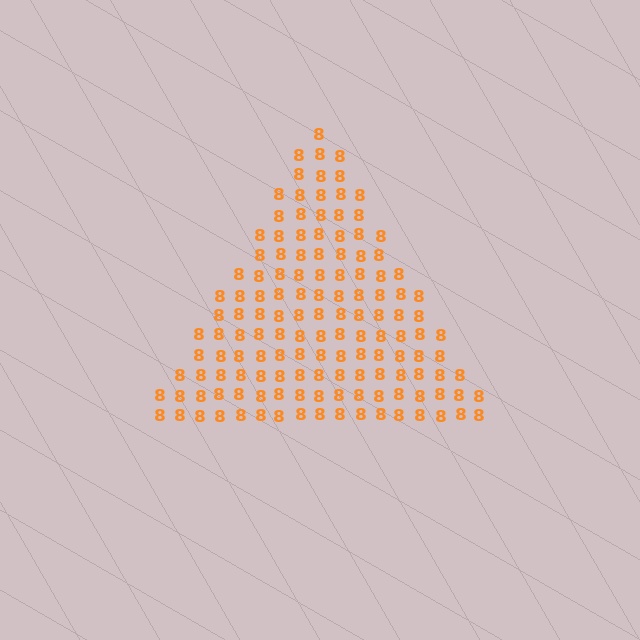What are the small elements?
The small elements are digit 8's.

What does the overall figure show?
The overall figure shows a triangle.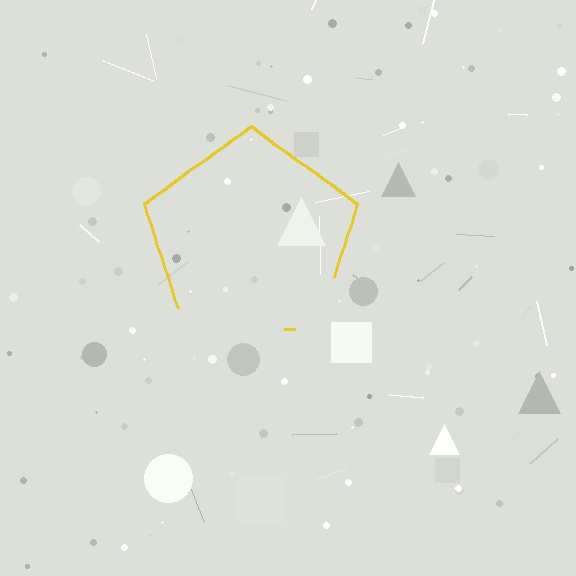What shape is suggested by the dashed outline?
The dashed outline suggests a pentagon.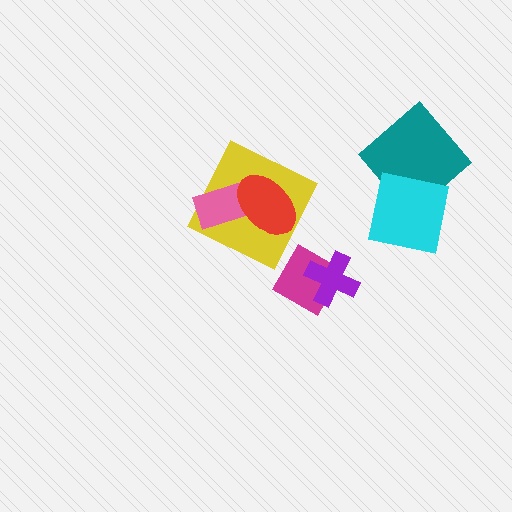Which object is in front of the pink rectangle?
The red ellipse is in front of the pink rectangle.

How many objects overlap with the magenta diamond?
1 object overlaps with the magenta diamond.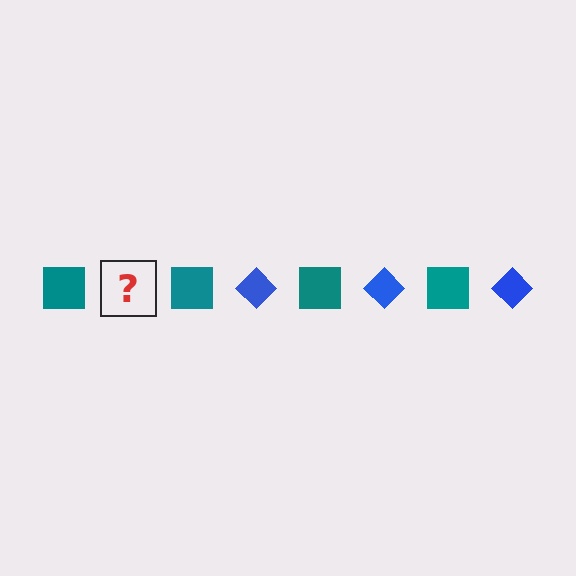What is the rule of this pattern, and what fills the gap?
The rule is that the pattern alternates between teal square and blue diamond. The gap should be filled with a blue diamond.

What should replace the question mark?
The question mark should be replaced with a blue diamond.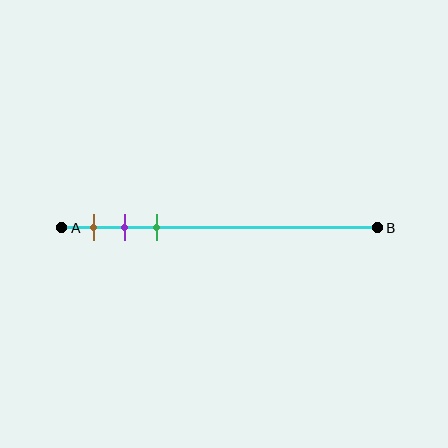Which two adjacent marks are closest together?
The purple and green marks are the closest adjacent pair.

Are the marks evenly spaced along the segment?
Yes, the marks are approximately evenly spaced.